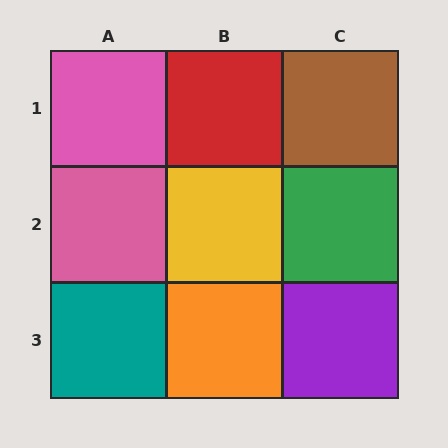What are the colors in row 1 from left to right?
Pink, red, brown.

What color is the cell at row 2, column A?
Pink.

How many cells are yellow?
1 cell is yellow.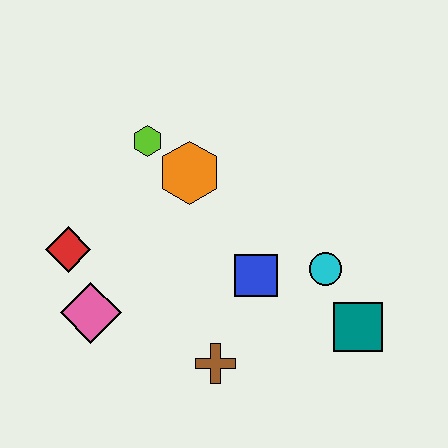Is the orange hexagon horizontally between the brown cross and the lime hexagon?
Yes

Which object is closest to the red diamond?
The pink diamond is closest to the red diamond.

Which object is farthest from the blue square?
The red diamond is farthest from the blue square.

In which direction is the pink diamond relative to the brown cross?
The pink diamond is to the left of the brown cross.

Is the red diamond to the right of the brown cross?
No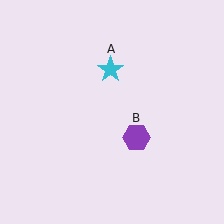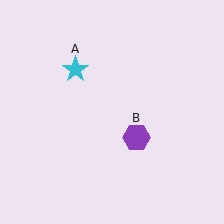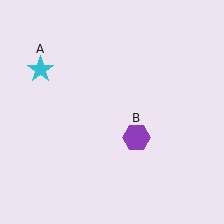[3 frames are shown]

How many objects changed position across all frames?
1 object changed position: cyan star (object A).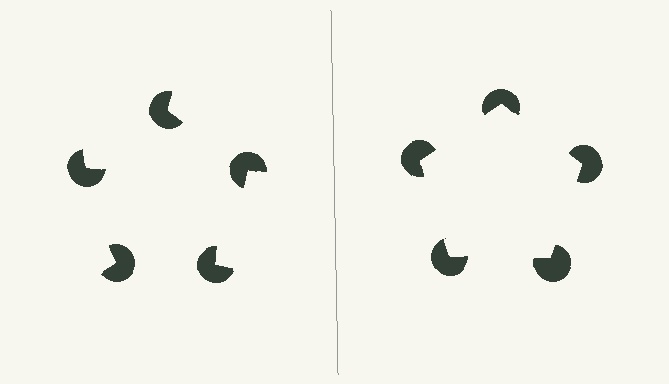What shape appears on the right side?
An illusory pentagon.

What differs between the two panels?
The pac-man discs are positioned identically on both sides; only the wedge orientations differ. On the right they align to a pentagon; on the left they are misaligned.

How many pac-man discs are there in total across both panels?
10 — 5 on each side.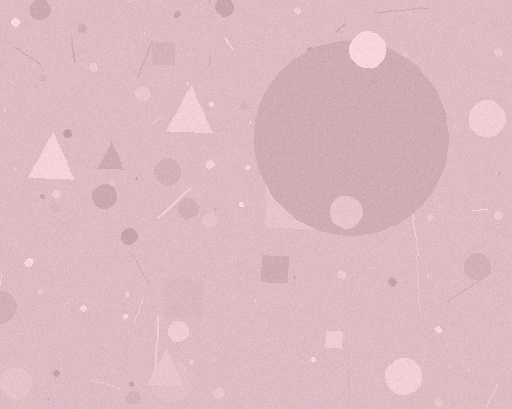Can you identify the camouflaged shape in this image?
The camouflaged shape is a circle.